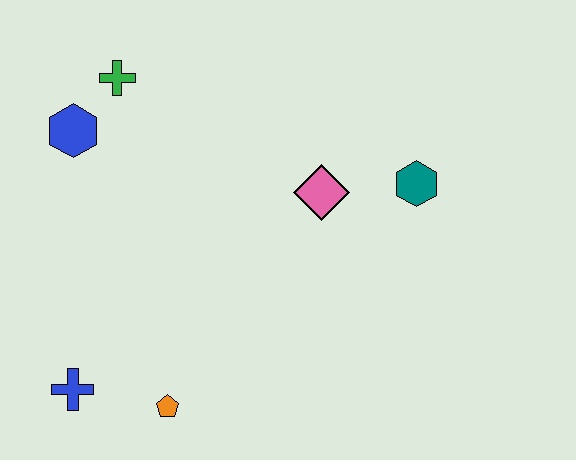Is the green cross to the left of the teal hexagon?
Yes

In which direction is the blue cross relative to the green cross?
The blue cross is below the green cross.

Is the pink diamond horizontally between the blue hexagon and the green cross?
No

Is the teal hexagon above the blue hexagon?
No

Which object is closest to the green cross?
The blue hexagon is closest to the green cross.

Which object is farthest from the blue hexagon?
The teal hexagon is farthest from the blue hexagon.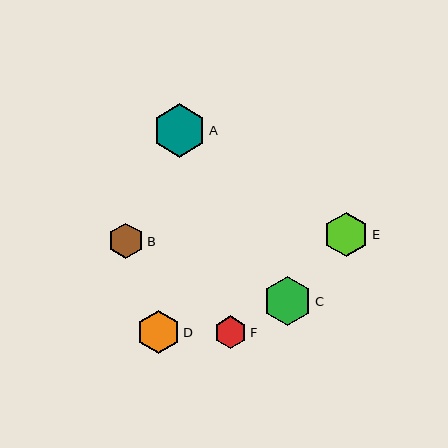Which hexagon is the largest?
Hexagon A is the largest with a size of approximately 54 pixels.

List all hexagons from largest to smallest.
From largest to smallest: A, C, E, D, B, F.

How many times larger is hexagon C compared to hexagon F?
Hexagon C is approximately 1.5 times the size of hexagon F.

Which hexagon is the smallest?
Hexagon F is the smallest with a size of approximately 33 pixels.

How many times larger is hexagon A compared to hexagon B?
Hexagon A is approximately 1.5 times the size of hexagon B.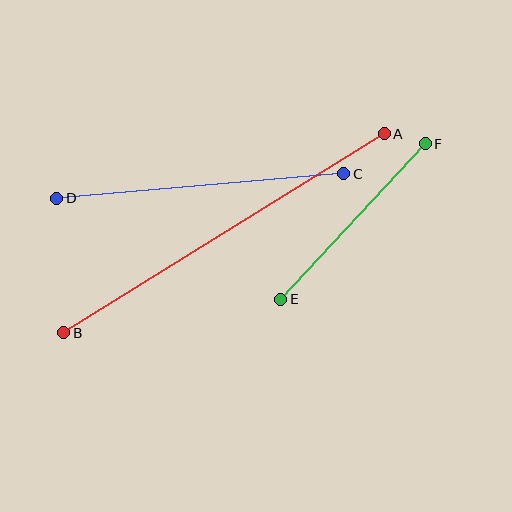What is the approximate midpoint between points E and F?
The midpoint is at approximately (353, 222) pixels.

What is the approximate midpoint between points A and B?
The midpoint is at approximately (224, 233) pixels.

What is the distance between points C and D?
The distance is approximately 288 pixels.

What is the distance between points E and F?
The distance is approximately 212 pixels.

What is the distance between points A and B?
The distance is approximately 378 pixels.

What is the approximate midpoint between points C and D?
The midpoint is at approximately (200, 186) pixels.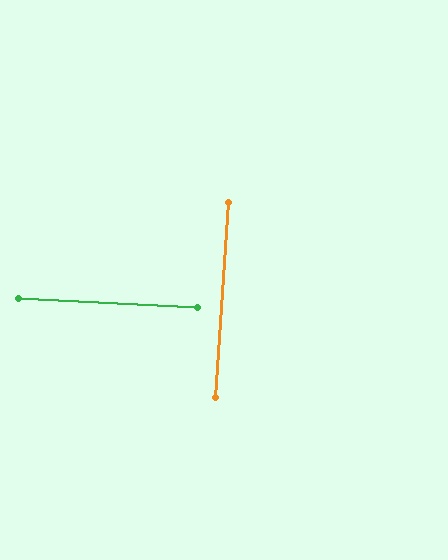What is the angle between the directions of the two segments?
Approximately 89 degrees.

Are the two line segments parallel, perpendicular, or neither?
Perpendicular — they meet at approximately 89°.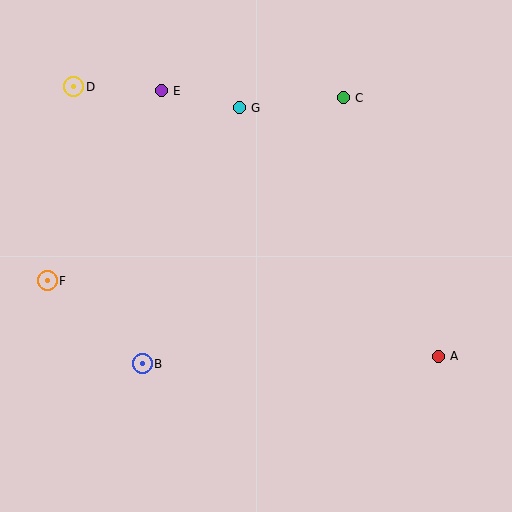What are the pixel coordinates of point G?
Point G is at (239, 108).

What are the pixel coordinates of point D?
Point D is at (74, 87).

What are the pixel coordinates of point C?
Point C is at (343, 98).